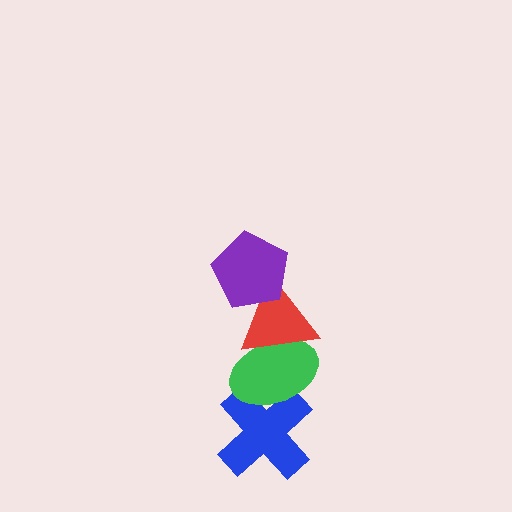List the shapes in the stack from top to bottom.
From top to bottom: the purple pentagon, the red triangle, the green ellipse, the blue cross.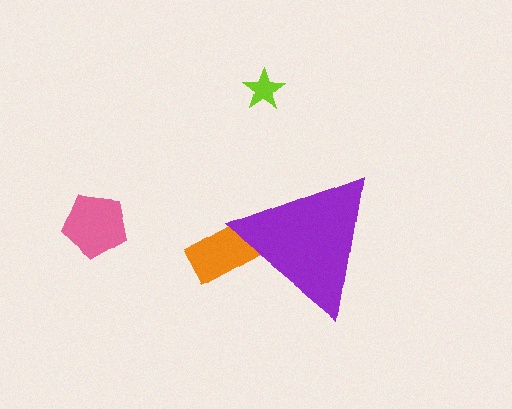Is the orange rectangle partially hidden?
Yes, the orange rectangle is partially hidden behind the purple triangle.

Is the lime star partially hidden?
No, the lime star is fully visible.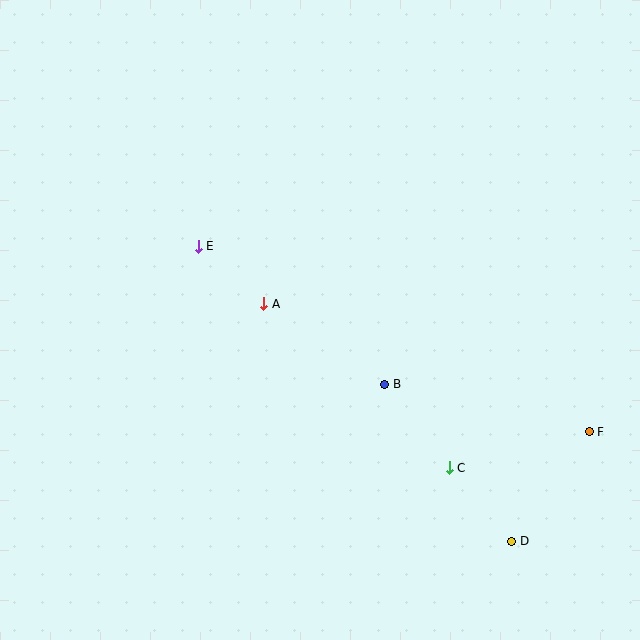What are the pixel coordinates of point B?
Point B is at (385, 384).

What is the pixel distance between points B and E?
The distance between B and E is 232 pixels.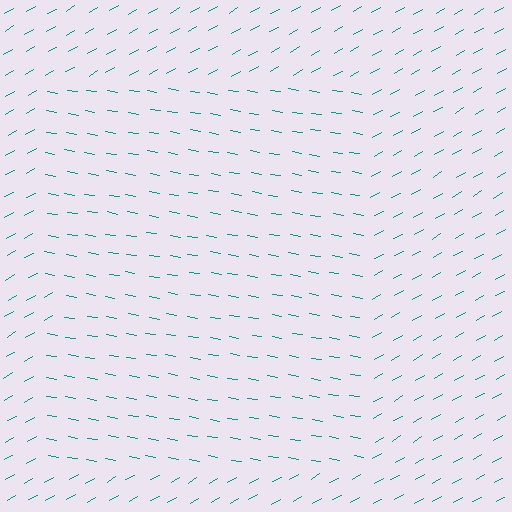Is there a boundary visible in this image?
Yes, there is a texture boundary formed by a change in line orientation.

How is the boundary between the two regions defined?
The boundary is defined purely by a change in line orientation (approximately 39 degrees difference). All lines are the same color and thickness.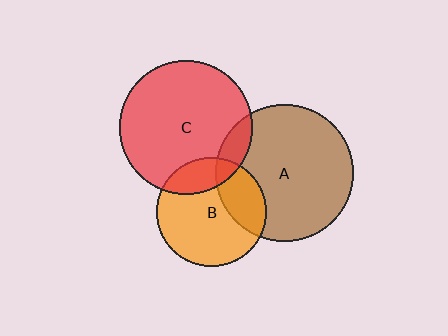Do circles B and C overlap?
Yes.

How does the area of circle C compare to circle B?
Approximately 1.5 times.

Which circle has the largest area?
Circle A (brown).